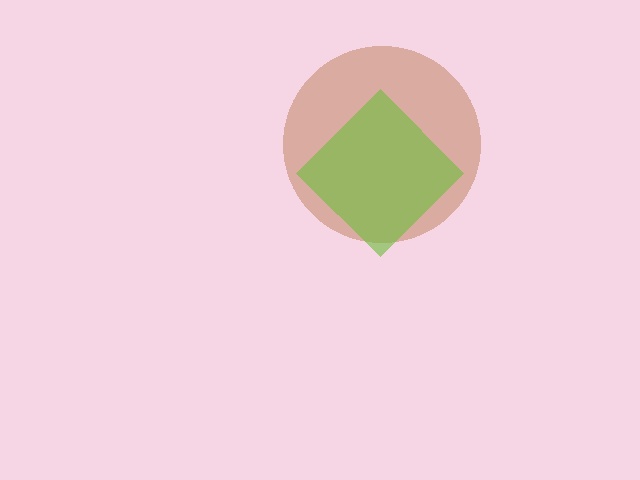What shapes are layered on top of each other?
The layered shapes are: a brown circle, a lime diamond.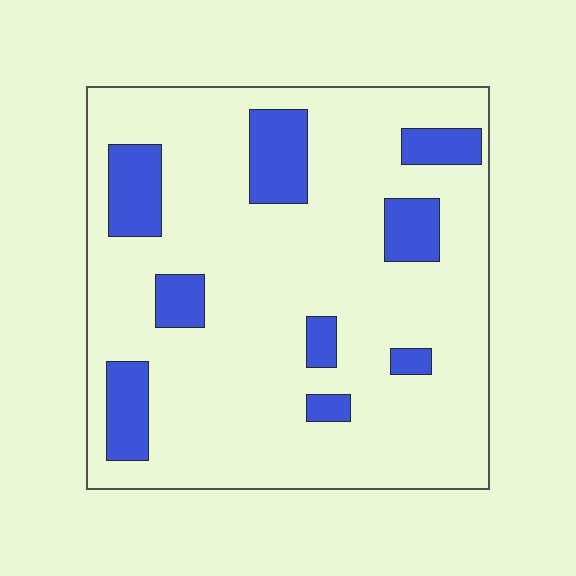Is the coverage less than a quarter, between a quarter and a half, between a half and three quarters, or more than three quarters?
Less than a quarter.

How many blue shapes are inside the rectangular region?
9.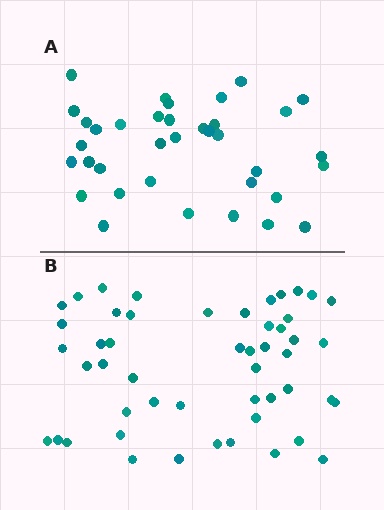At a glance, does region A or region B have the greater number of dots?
Region B (the bottom region) has more dots.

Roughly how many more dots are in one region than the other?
Region B has approximately 15 more dots than region A.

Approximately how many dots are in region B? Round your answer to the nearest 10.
About 50 dots.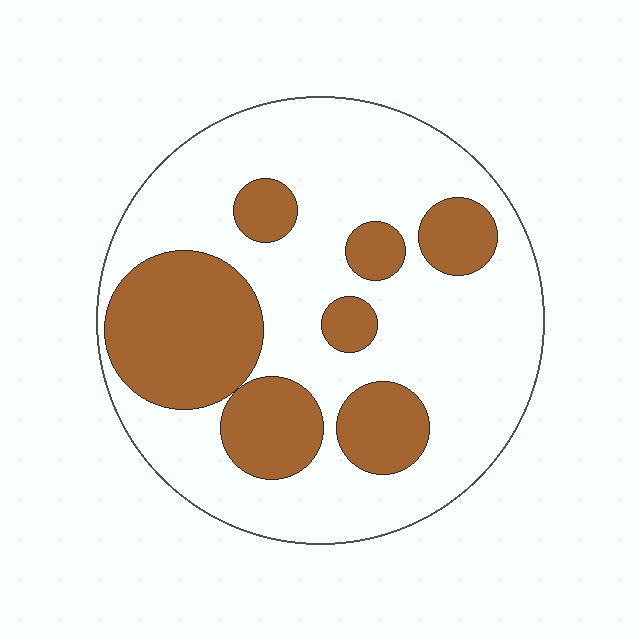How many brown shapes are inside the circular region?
7.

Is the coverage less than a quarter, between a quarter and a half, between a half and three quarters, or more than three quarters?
Between a quarter and a half.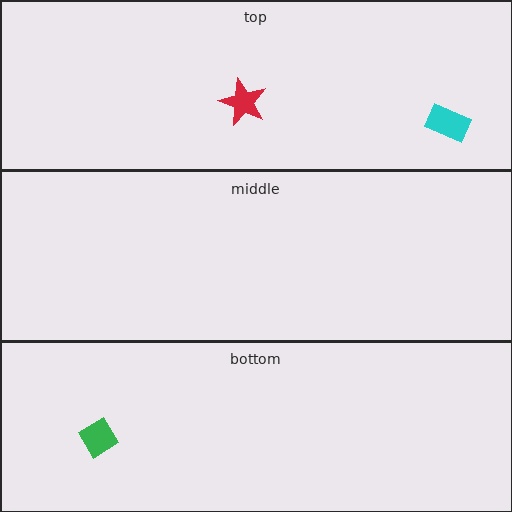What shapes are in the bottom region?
The green diamond.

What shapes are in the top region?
The cyan rectangle, the red star.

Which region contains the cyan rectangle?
The top region.